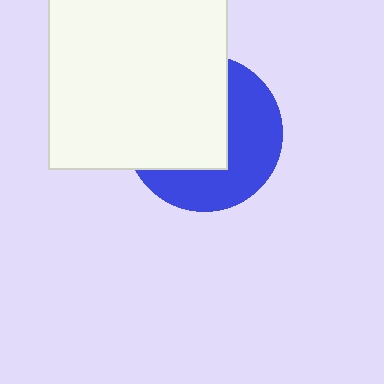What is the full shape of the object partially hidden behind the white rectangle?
The partially hidden object is a blue circle.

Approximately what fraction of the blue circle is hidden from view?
Roughly 53% of the blue circle is hidden behind the white rectangle.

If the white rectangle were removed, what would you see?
You would see the complete blue circle.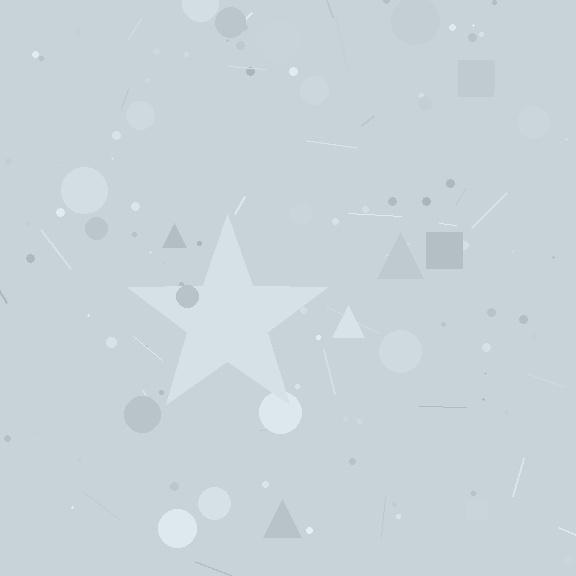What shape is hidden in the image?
A star is hidden in the image.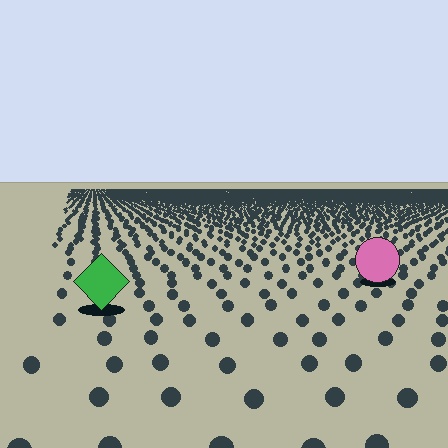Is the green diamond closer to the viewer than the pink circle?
Yes. The green diamond is closer — you can tell from the texture gradient: the ground texture is coarser near it.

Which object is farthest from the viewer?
The pink circle is farthest from the viewer. It appears smaller and the ground texture around it is denser.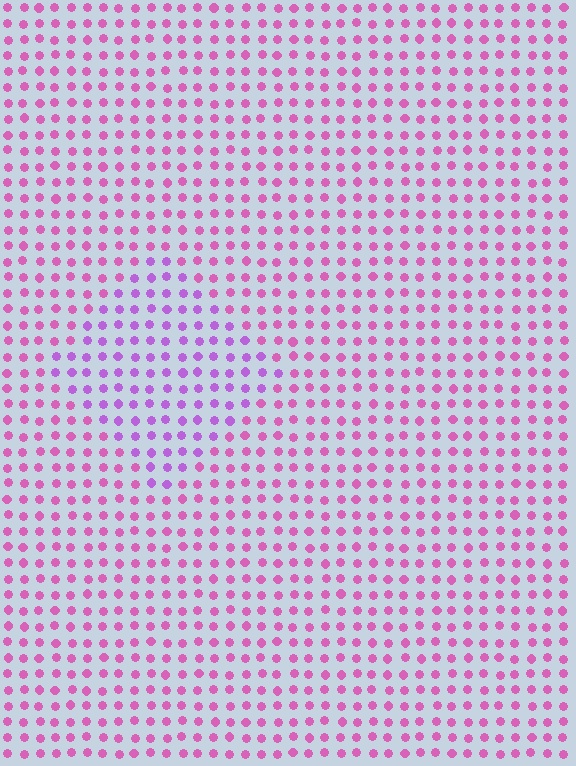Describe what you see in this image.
The image is filled with small pink elements in a uniform arrangement. A diamond-shaped region is visible where the elements are tinted to a slightly different hue, forming a subtle color boundary.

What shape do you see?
I see a diamond.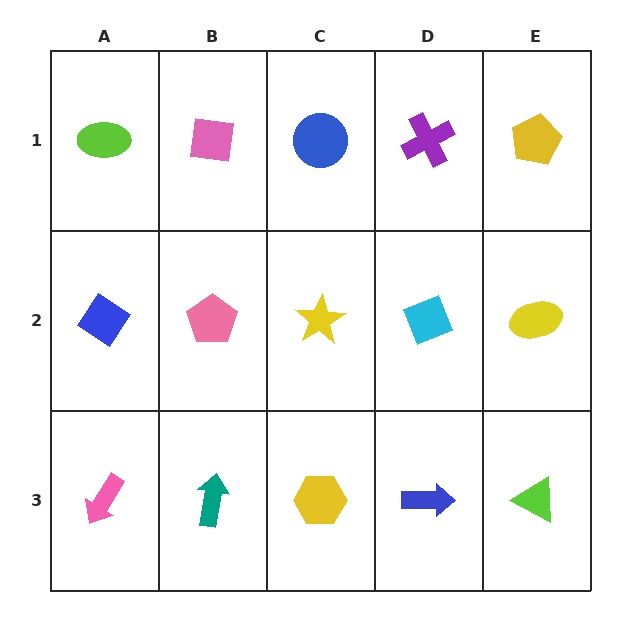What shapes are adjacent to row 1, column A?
A blue diamond (row 2, column A), a pink square (row 1, column B).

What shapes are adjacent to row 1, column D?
A cyan diamond (row 2, column D), a blue circle (row 1, column C), a yellow pentagon (row 1, column E).